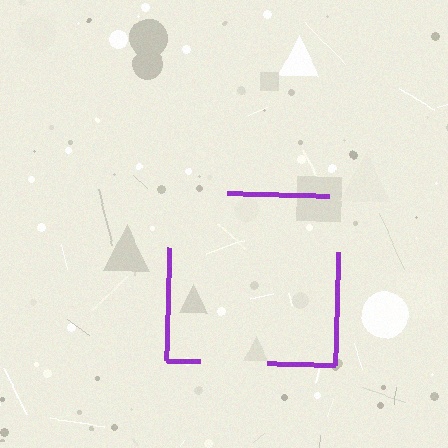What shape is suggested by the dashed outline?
The dashed outline suggests a square.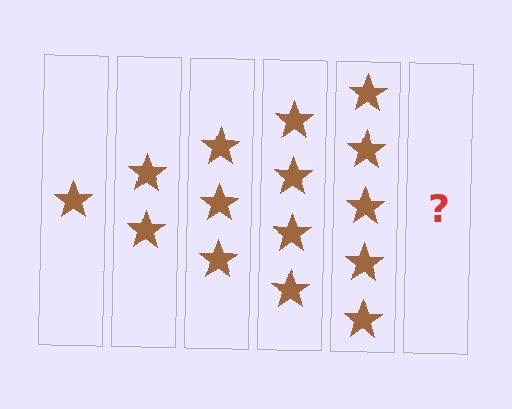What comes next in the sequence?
The next element should be 6 stars.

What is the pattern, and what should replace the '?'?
The pattern is that each step adds one more star. The '?' should be 6 stars.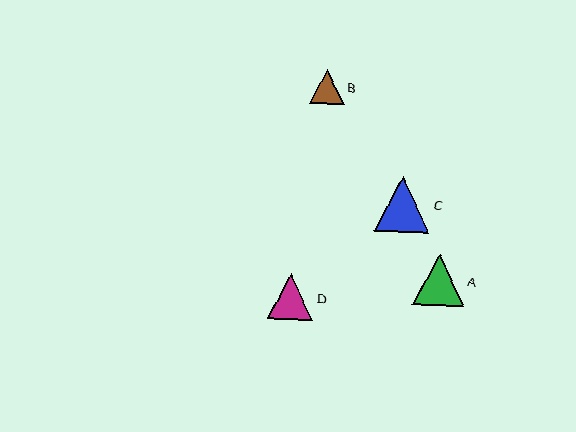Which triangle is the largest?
Triangle C is the largest with a size of approximately 56 pixels.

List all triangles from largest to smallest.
From largest to smallest: C, A, D, B.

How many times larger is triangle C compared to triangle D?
Triangle C is approximately 1.2 times the size of triangle D.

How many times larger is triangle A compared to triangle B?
Triangle A is approximately 1.5 times the size of triangle B.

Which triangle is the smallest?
Triangle B is the smallest with a size of approximately 35 pixels.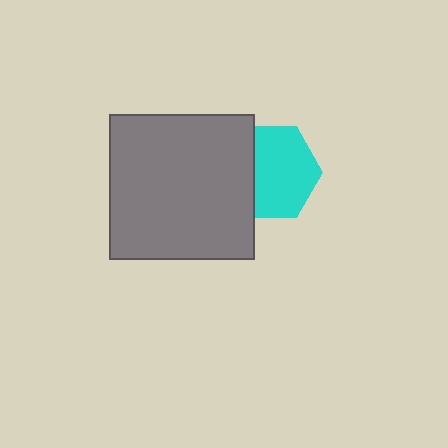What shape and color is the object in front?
The object in front is a gray square.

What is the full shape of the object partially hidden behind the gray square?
The partially hidden object is a cyan hexagon.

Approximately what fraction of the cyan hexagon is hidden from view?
Roughly 31% of the cyan hexagon is hidden behind the gray square.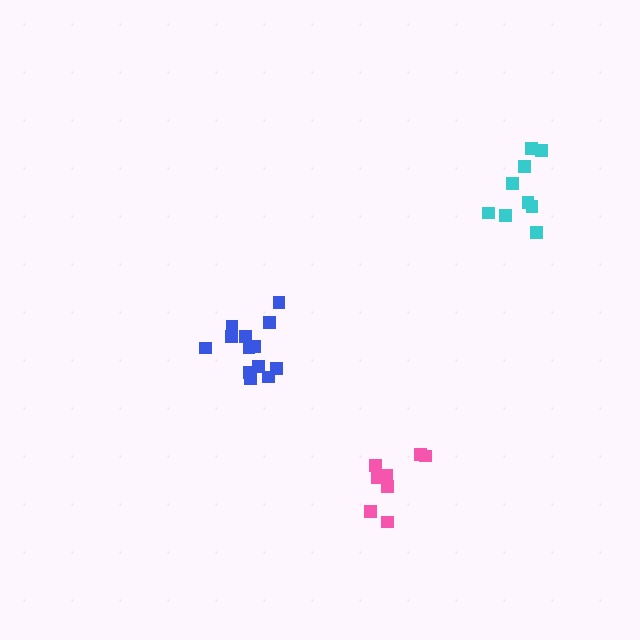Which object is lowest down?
The pink cluster is bottommost.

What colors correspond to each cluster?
The clusters are colored: blue, cyan, pink.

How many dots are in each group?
Group 1: 13 dots, Group 2: 9 dots, Group 3: 8 dots (30 total).